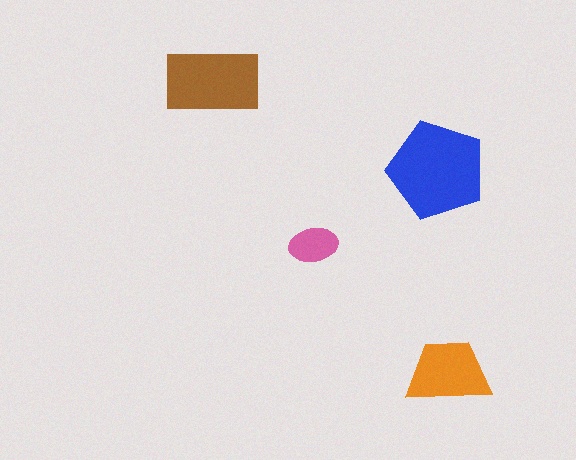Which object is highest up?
The brown rectangle is topmost.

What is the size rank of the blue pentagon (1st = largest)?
1st.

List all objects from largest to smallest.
The blue pentagon, the brown rectangle, the orange trapezoid, the pink ellipse.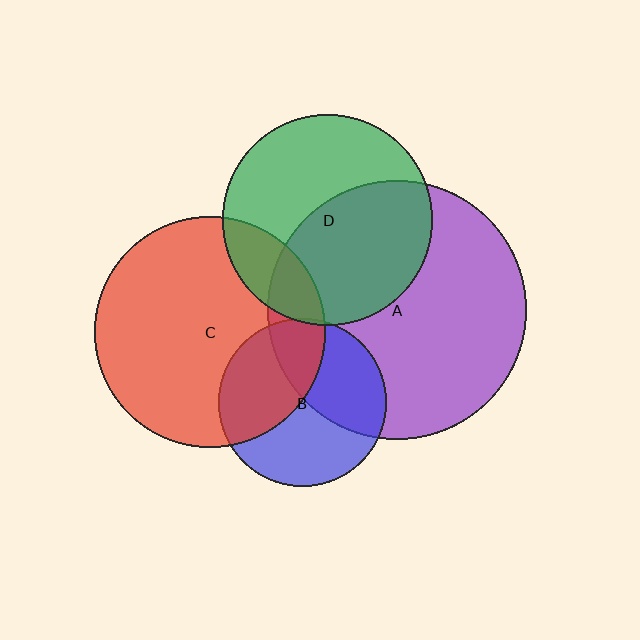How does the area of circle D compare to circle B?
Approximately 1.6 times.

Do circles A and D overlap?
Yes.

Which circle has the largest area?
Circle A (purple).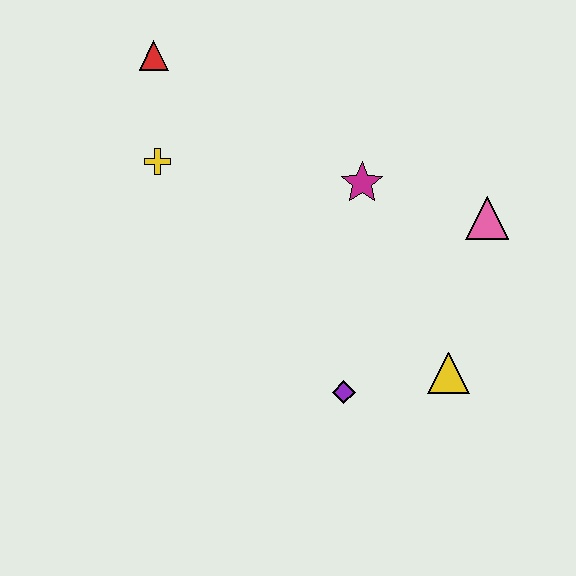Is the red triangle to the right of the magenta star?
No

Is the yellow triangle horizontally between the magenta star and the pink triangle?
Yes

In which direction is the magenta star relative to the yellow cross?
The magenta star is to the right of the yellow cross.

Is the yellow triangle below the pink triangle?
Yes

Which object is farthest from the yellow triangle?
The red triangle is farthest from the yellow triangle.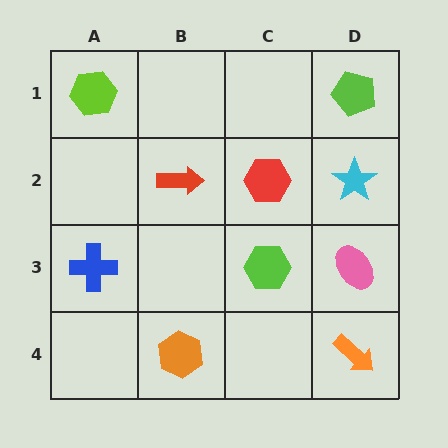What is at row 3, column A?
A blue cross.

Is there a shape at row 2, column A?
No, that cell is empty.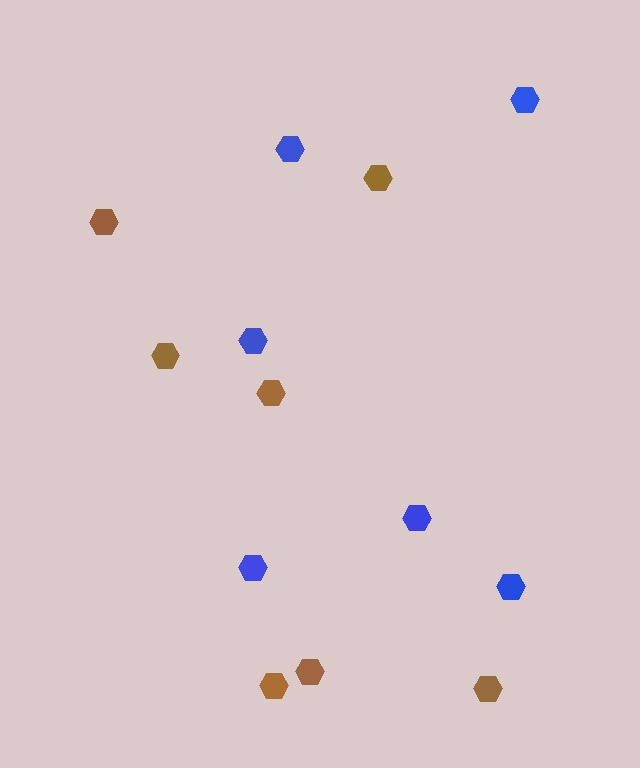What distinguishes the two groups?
There are 2 groups: one group of brown hexagons (7) and one group of blue hexagons (6).